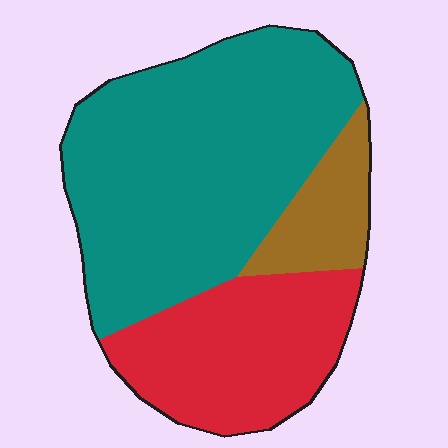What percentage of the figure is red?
Red covers 29% of the figure.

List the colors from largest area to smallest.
From largest to smallest: teal, red, brown.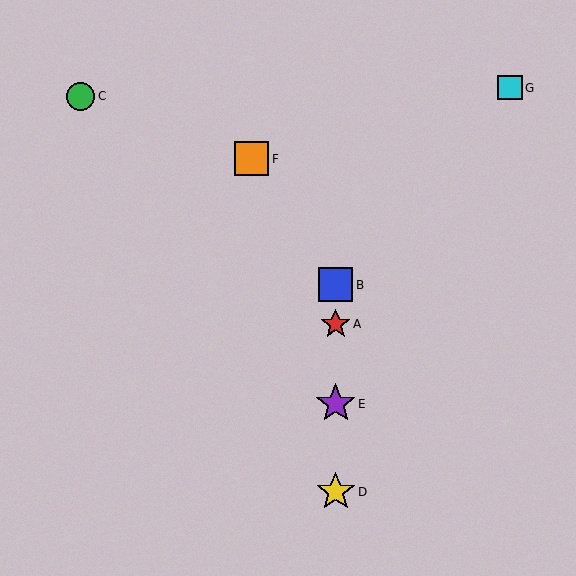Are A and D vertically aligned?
Yes, both are at x≈336.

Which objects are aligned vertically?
Objects A, B, D, E are aligned vertically.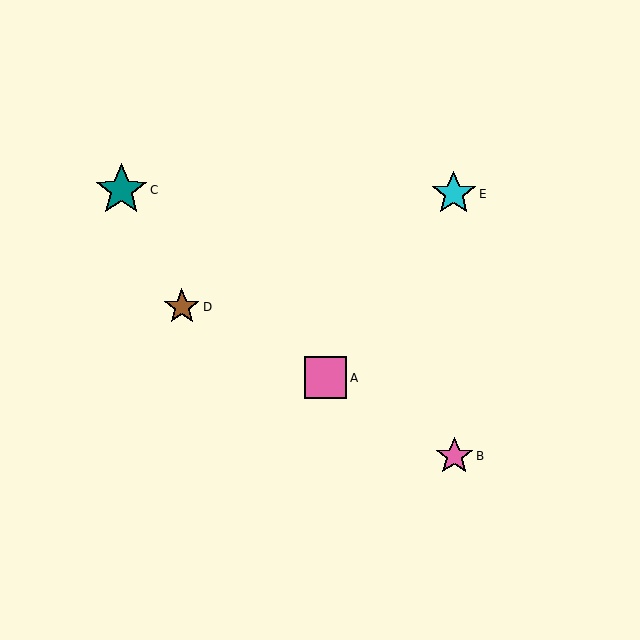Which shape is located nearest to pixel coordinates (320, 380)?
The pink square (labeled A) at (325, 378) is nearest to that location.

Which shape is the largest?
The teal star (labeled C) is the largest.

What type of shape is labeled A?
Shape A is a pink square.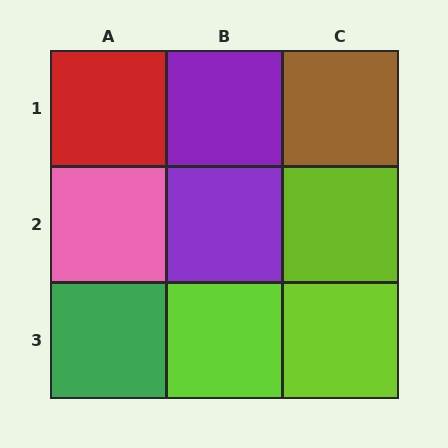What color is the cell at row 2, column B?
Purple.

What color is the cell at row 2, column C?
Lime.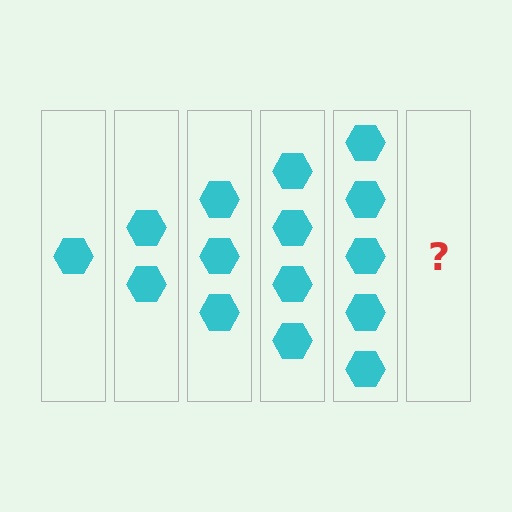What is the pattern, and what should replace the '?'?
The pattern is that each step adds one more hexagon. The '?' should be 6 hexagons.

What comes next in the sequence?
The next element should be 6 hexagons.